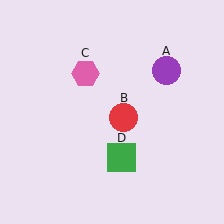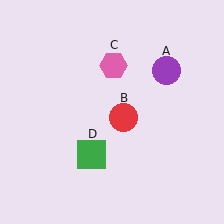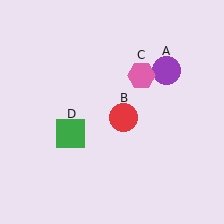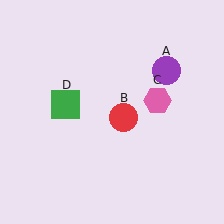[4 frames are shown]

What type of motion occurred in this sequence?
The pink hexagon (object C), green square (object D) rotated clockwise around the center of the scene.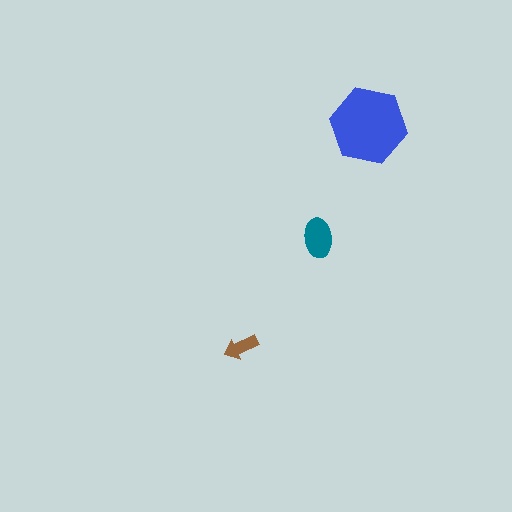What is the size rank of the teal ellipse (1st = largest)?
2nd.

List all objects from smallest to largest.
The brown arrow, the teal ellipse, the blue hexagon.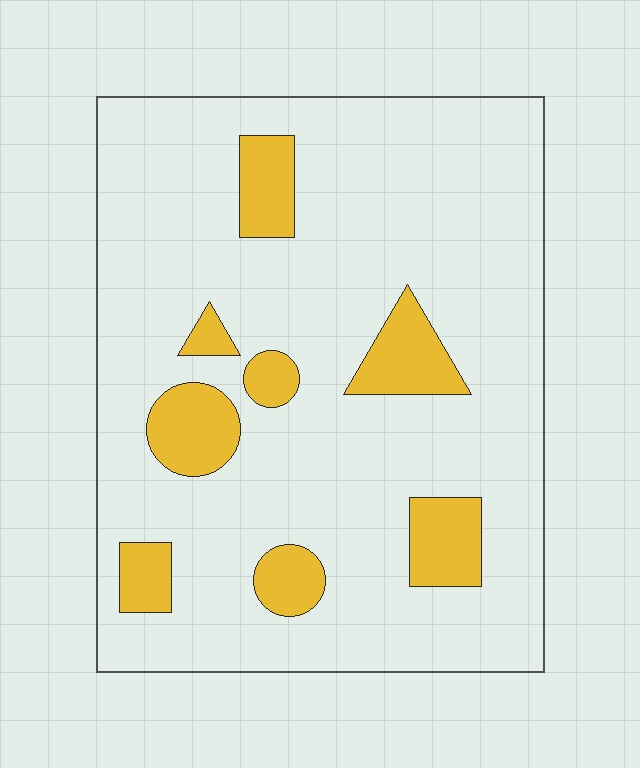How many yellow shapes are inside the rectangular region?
8.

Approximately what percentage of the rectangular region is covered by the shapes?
Approximately 15%.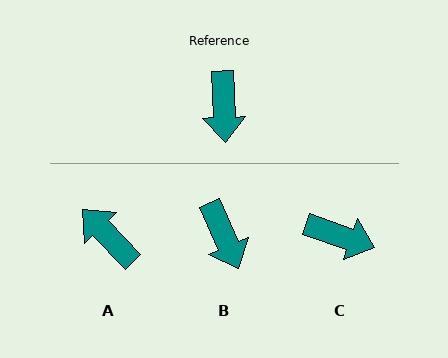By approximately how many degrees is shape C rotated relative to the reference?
Approximately 69 degrees counter-clockwise.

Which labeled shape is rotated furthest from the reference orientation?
A, about 138 degrees away.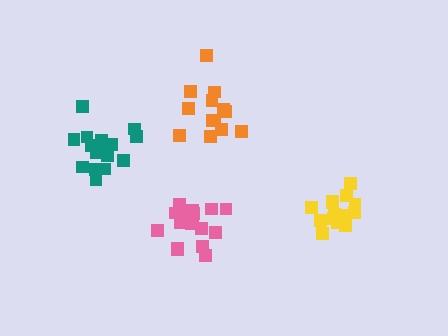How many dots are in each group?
Group 1: 16 dots, Group 2: 17 dots, Group 3: 13 dots, Group 4: 16 dots (62 total).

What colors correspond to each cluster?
The clusters are colored: yellow, pink, orange, teal.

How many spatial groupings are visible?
There are 4 spatial groupings.